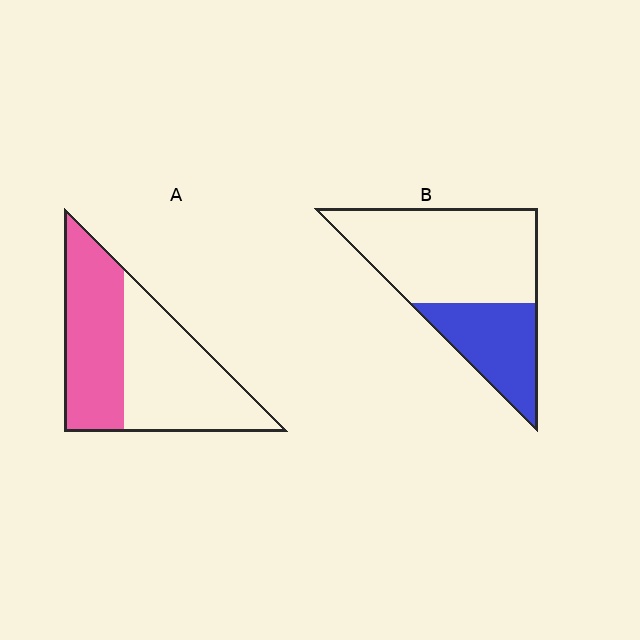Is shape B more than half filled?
No.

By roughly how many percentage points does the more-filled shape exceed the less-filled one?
By roughly 15 percentage points (A over B).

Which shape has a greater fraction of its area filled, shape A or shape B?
Shape A.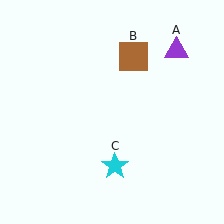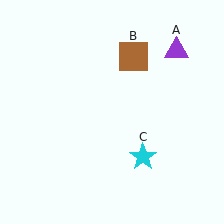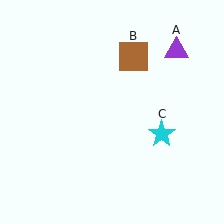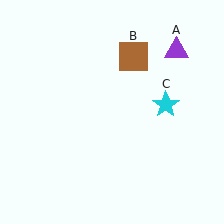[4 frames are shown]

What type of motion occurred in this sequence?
The cyan star (object C) rotated counterclockwise around the center of the scene.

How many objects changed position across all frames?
1 object changed position: cyan star (object C).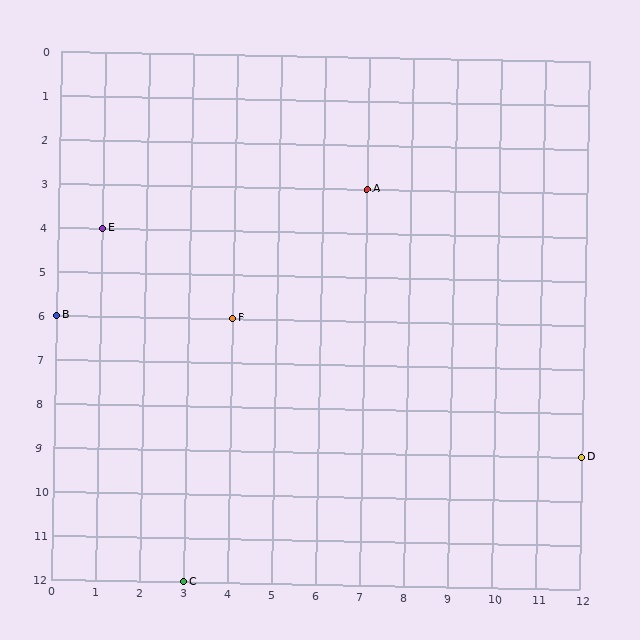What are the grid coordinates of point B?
Point B is at grid coordinates (0, 6).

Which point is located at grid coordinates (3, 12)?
Point C is at (3, 12).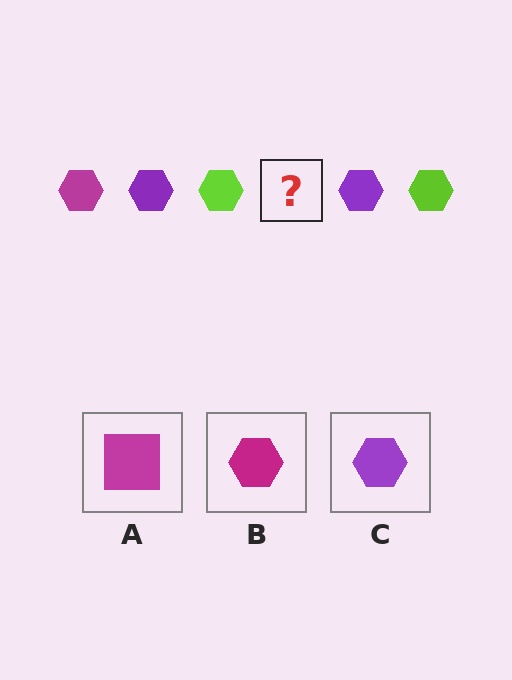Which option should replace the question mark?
Option B.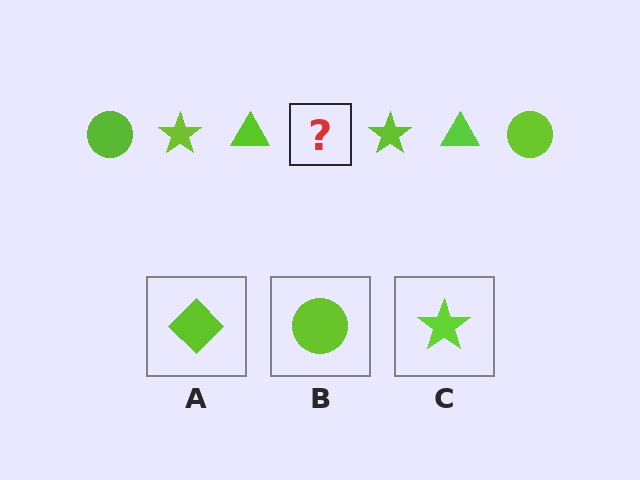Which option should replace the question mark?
Option B.